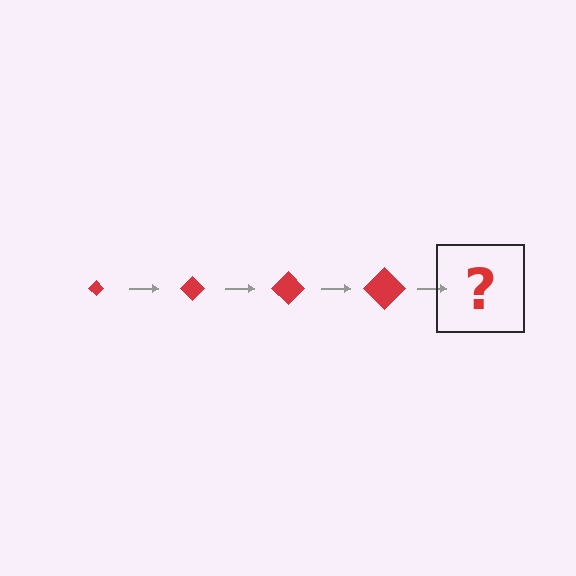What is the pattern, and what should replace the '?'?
The pattern is that the diamond gets progressively larger each step. The '?' should be a red diamond, larger than the previous one.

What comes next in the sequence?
The next element should be a red diamond, larger than the previous one.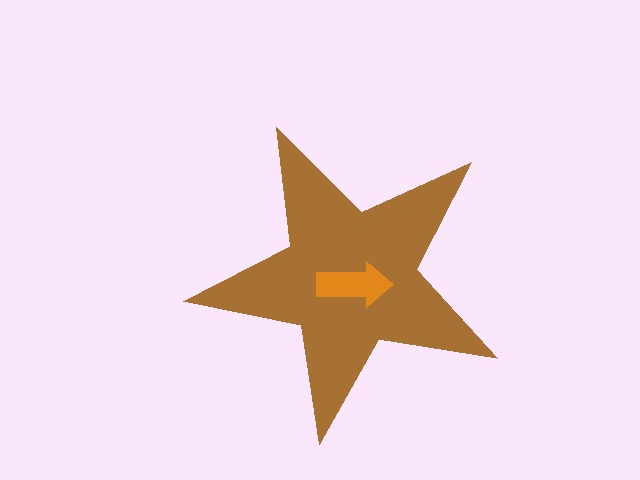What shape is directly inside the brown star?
The orange arrow.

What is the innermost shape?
The orange arrow.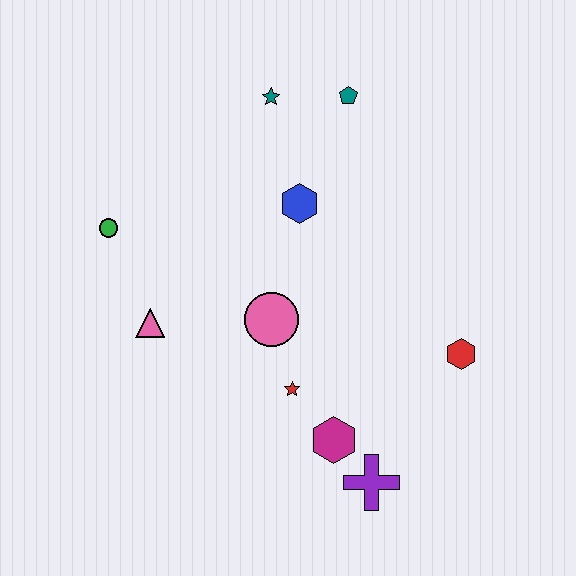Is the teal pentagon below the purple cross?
No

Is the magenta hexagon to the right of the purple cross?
No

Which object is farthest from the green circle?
The red hexagon is farthest from the green circle.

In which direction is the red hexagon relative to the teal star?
The red hexagon is below the teal star.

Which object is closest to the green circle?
The pink triangle is closest to the green circle.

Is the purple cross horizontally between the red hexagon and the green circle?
Yes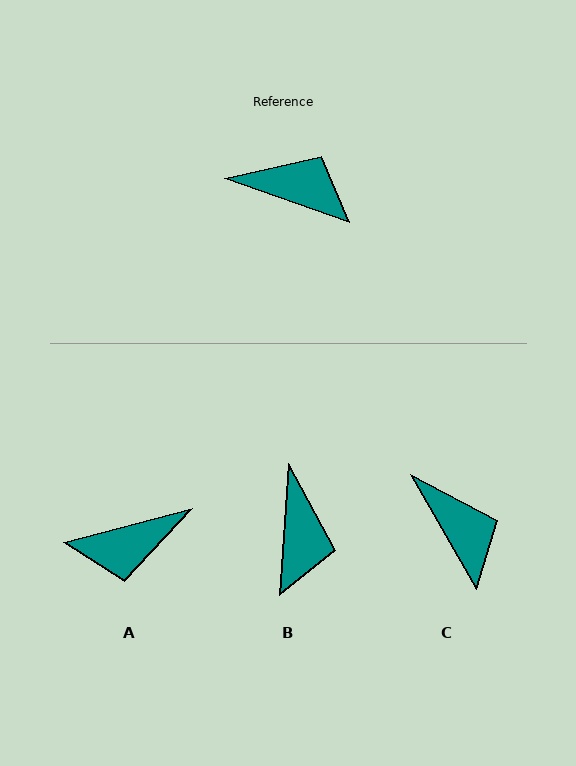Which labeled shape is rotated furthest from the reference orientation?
A, about 146 degrees away.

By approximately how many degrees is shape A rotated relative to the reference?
Approximately 146 degrees clockwise.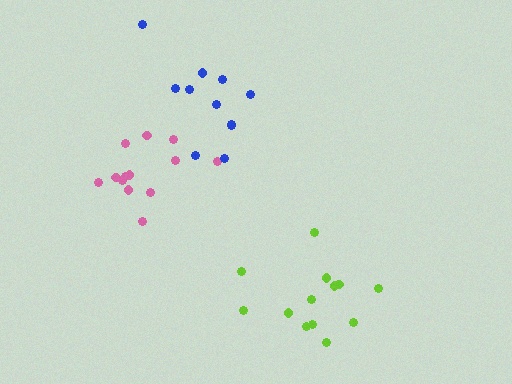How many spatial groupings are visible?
There are 3 spatial groupings.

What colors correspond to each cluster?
The clusters are colored: lime, pink, blue.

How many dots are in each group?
Group 1: 13 dots, Group 2: 14 dots, Group 3: 11 dots (38 total).